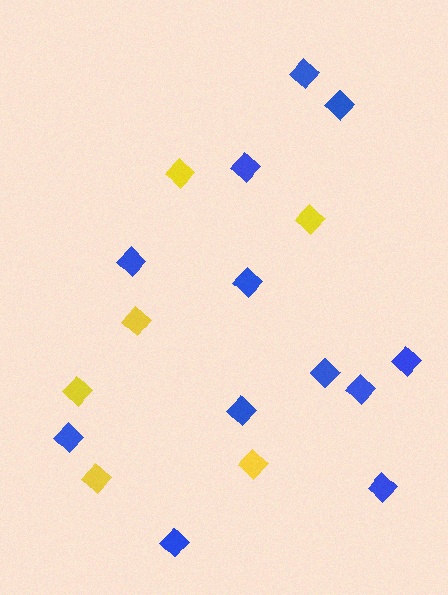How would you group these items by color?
There are 2 groups: one group of yellow diamonds (6) and one group of blue diamonds (12).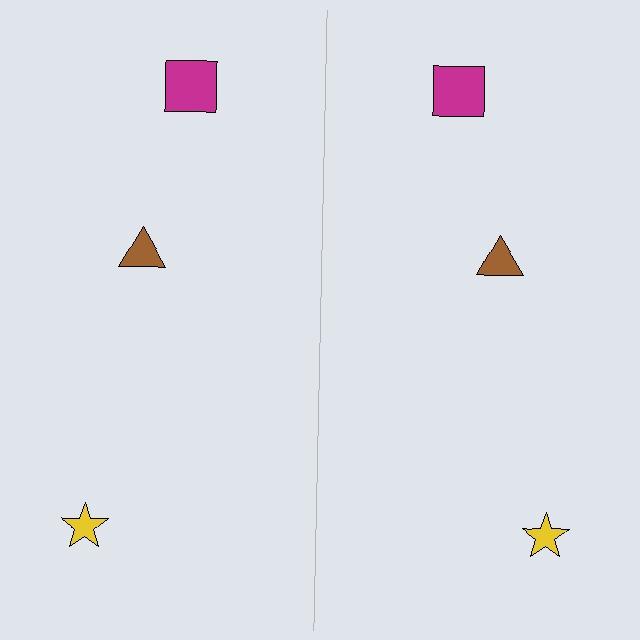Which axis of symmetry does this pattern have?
The pattern has a vertical axis of symmetry running through the center of the image.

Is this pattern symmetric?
Yes, this pattern has bilateral (reflection) symmetry.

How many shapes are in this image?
There are 6 shapes in this image.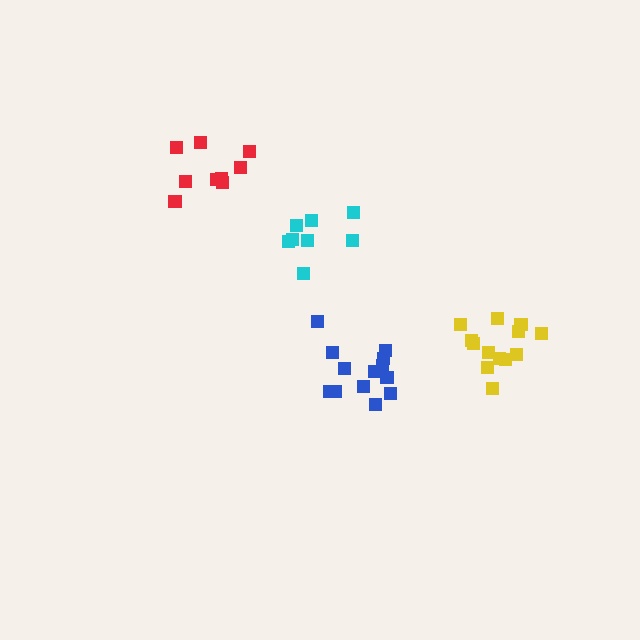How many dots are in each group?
Group 1: 13 dots, Group 2: 13 dots, Group 3: 9 dots, Group 4: 8 dots (43 total).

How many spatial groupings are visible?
There are 4 spatial groupings.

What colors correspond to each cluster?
The clusters are colored: yellow, blue, red, cyan.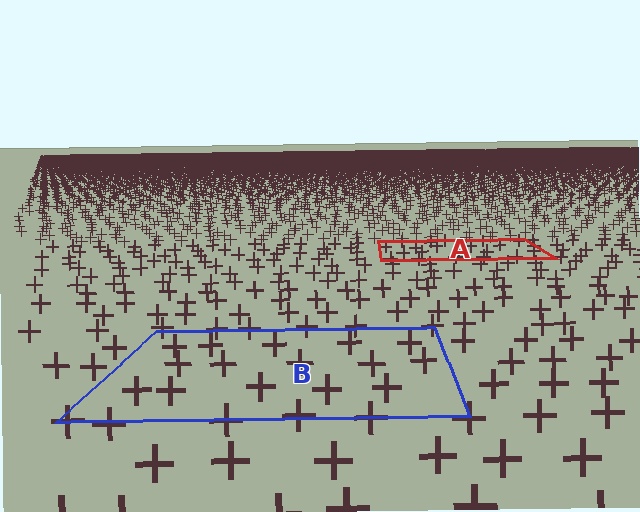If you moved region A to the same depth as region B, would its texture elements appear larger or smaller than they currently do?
They would appear larger. At a closer depth, the same texture elements are projected at a bigger on-screen size.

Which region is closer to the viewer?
Region B is closer. The texture elements there are larger and more spread out.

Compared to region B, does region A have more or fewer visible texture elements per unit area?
Region A has more texture elements per unit area — they are packed more densely because it is farther away.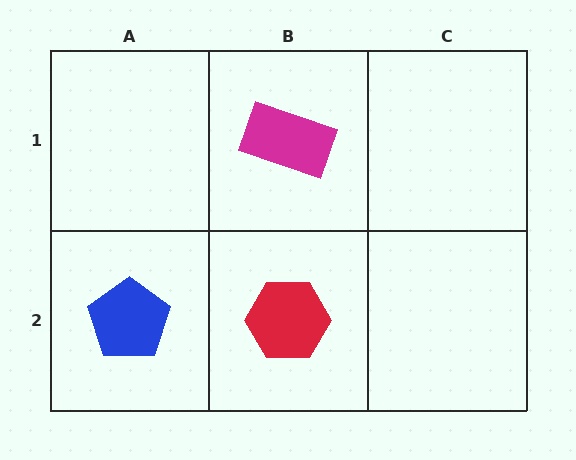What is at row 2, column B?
A red hexagon.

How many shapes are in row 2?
2 shapes.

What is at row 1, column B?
A magenta rectangle.